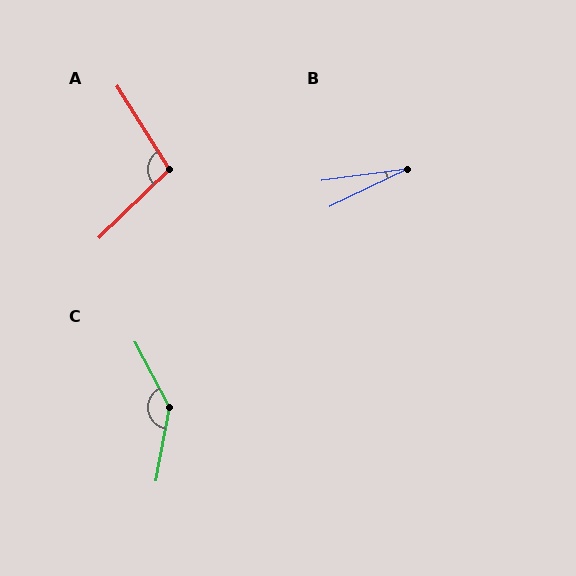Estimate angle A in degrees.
Approximately 102 degrees.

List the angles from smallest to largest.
B (18°), A (102°), C (141°).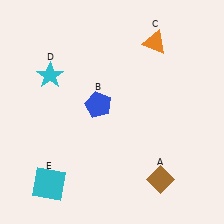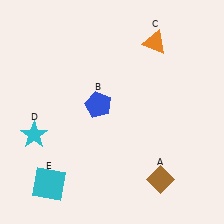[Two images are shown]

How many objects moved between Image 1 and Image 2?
1 object moved between the two images.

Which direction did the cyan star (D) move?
The cyan star (D) moved down.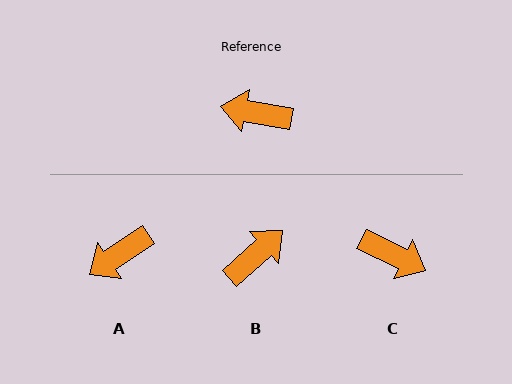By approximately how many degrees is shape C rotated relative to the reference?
Approximately 164 degrees counter-clockwise.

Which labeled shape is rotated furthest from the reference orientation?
C, about 164 degrees away.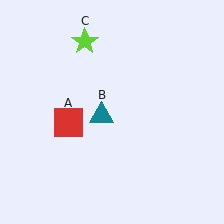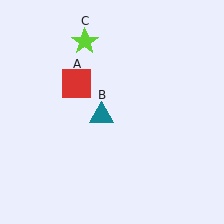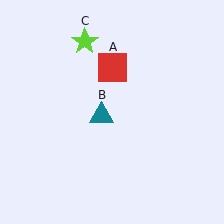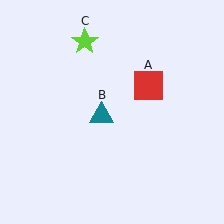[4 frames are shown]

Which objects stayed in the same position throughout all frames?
Teal triangle (object B) and lime star (object C) remained stationary.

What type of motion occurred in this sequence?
The red square (object A) rotated clockwise around the center of the scene.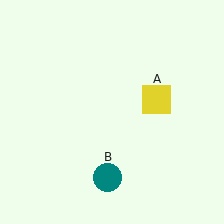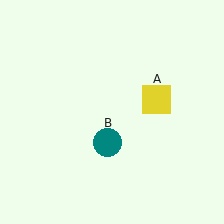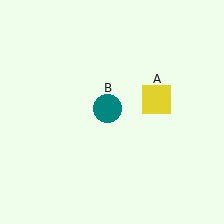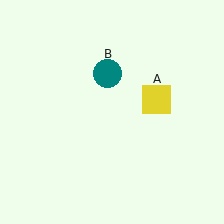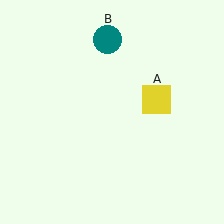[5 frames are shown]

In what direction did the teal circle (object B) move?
The teal circle (object B) moved up.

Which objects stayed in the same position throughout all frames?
Yellow square (object A) remained stationary.